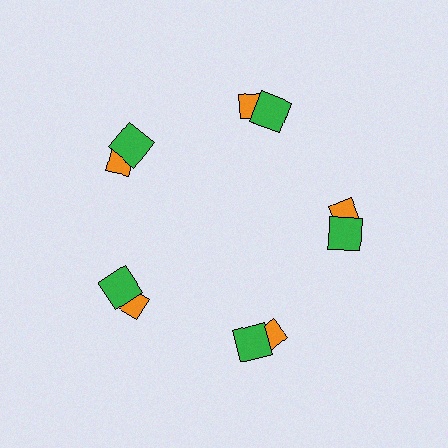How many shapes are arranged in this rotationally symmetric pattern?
There are 10 shapes, arranged in 5 groups of 2.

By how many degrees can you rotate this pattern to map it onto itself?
The pattern maps onto itself every 72 degrees of rotation.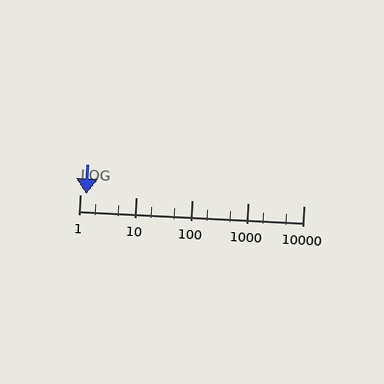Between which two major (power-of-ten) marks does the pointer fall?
The pointer is between 1 and 10.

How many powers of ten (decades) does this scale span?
The scale spans 4 decades, from 1 to 10000.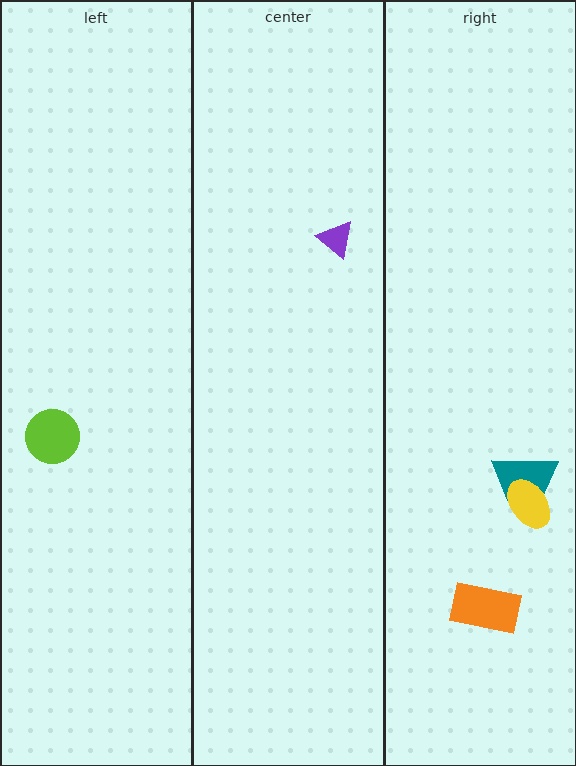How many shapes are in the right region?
3.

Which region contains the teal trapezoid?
The right region.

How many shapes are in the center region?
1.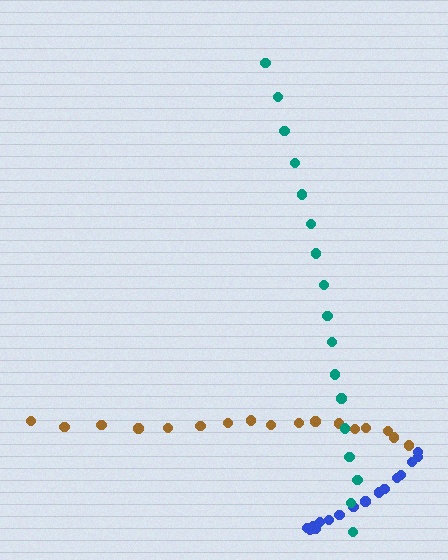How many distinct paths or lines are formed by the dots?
There are 3 distinct paths.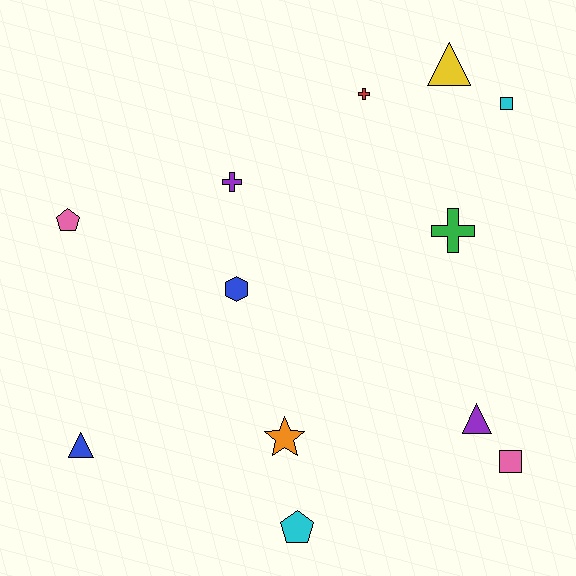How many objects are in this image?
There are 12 objects.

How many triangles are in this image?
There are 3 triangles.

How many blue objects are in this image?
There are 2 blue objects.